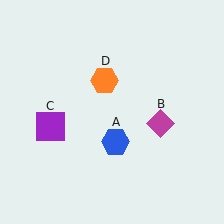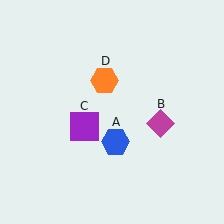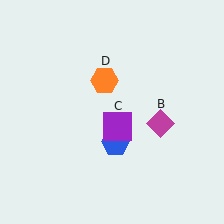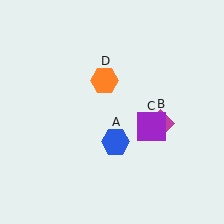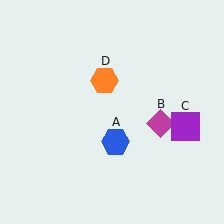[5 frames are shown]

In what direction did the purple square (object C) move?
The purple square (object C) moved right.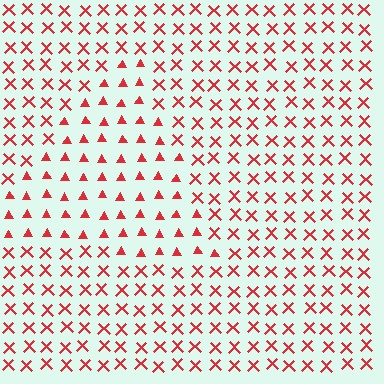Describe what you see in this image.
The image is filled with small red elements arranged in a uniform grid. A triangle-shaped region contains triangles, while the surrounding area contains X marks. The boundary is defined purely by the change in element shape.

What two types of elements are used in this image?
The image uses triangles inside the triangle region and X marks outside it.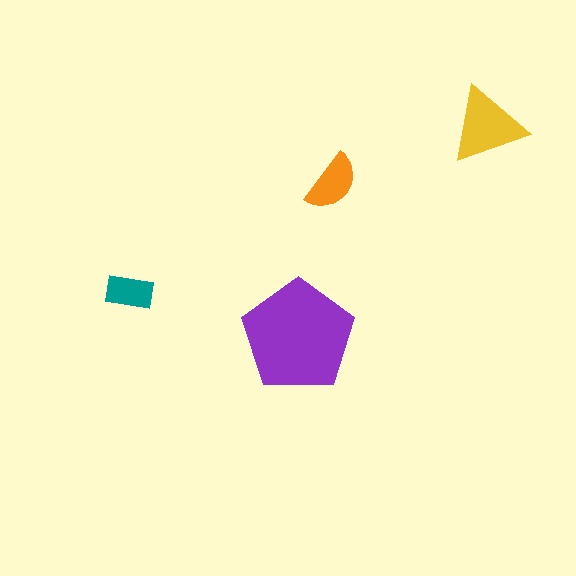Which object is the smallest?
The teal rectangle.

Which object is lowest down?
The purple pentagon is bottommost.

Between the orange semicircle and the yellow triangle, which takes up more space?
The yellow triangle.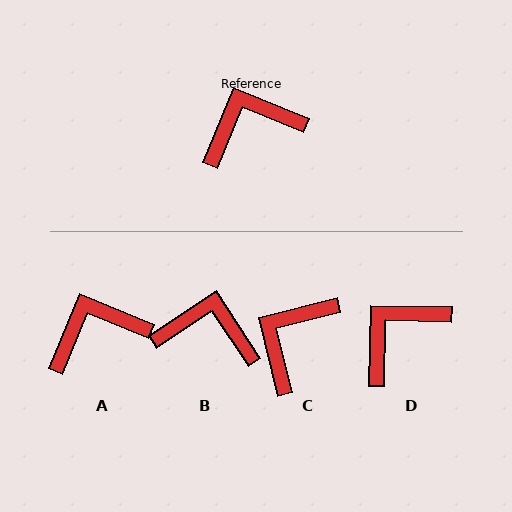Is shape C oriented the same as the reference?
No, it is off by about 37 degrees.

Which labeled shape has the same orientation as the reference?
A.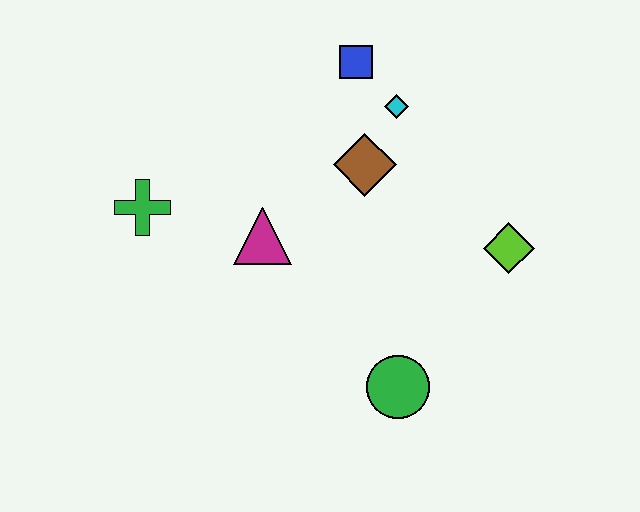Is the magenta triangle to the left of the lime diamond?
Yes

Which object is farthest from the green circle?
The blue square is farthest from the green circle.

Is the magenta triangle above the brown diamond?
No